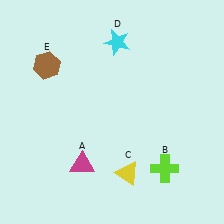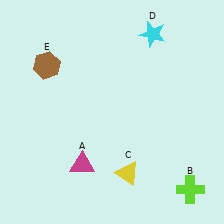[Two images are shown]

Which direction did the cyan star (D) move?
The cyan star (D) moved right.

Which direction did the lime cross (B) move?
The lime cross (B) moved right.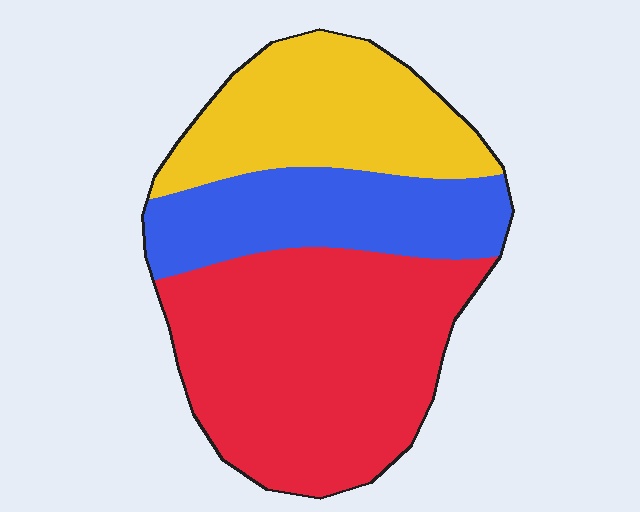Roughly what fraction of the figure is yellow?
Yellow covers about 30% of the figure.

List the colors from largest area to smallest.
From largest to smallest: red, yellow, blue.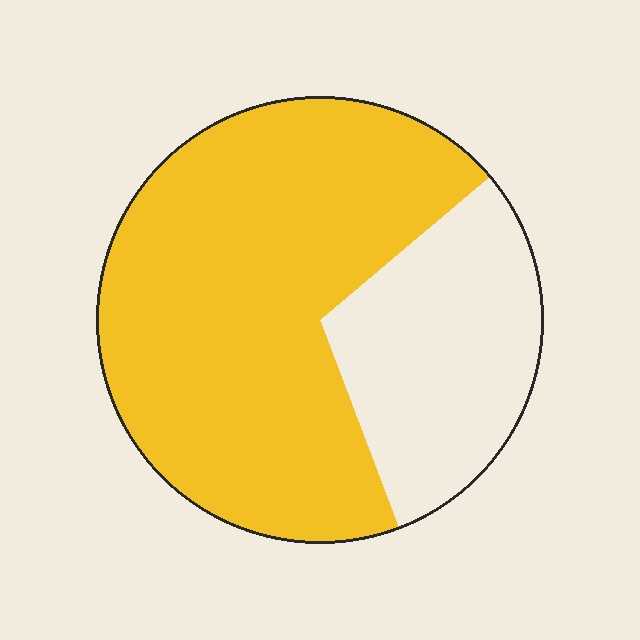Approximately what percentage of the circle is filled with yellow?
Approximately 70%.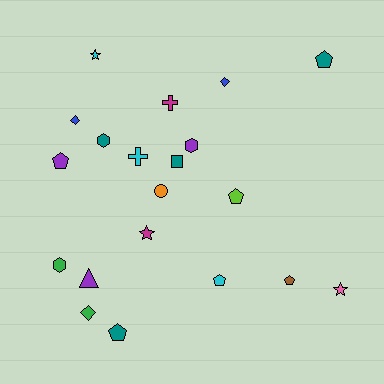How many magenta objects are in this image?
There are 2 magenta objects.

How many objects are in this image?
There are 20 objects.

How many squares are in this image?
There is 1 square.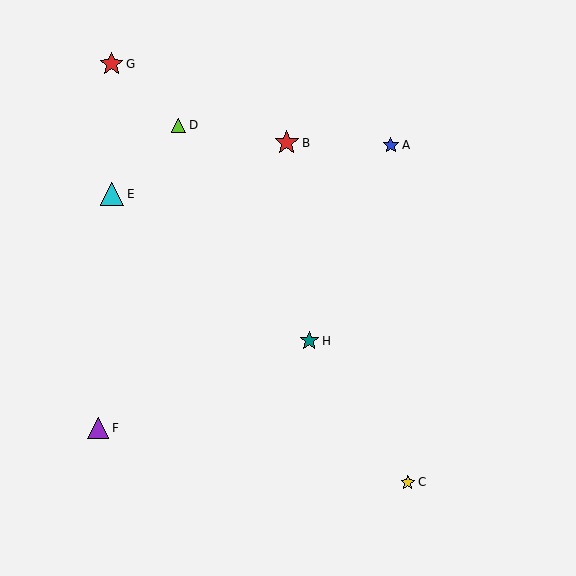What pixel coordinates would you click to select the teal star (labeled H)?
Click at (309, 341) to select the teal star H.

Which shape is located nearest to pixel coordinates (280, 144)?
The red star (labeled B) at (287, 143) is nearest to that location.